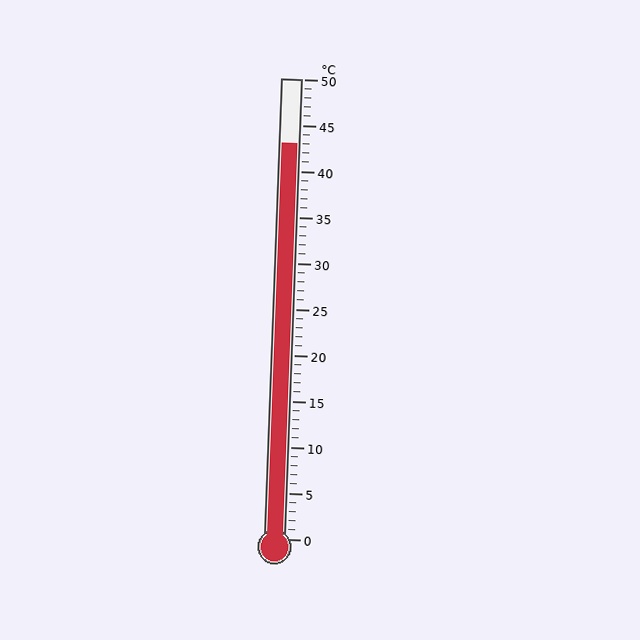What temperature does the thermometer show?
The thermometer shows approximately 43°C.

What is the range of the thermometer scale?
The thermometer scale ranges from 0°C to 50°C.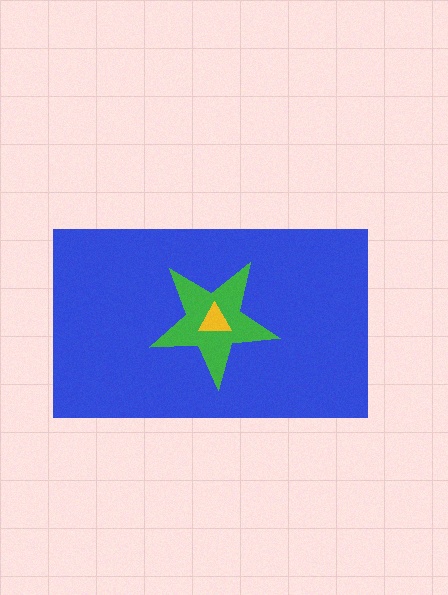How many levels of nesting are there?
3.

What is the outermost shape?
The blue rectangle.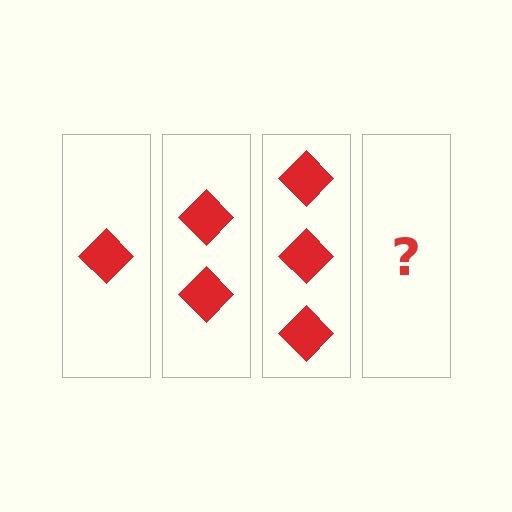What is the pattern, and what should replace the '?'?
The pattern is that each step adds one more diamond. The '?' should be 4 diamonds.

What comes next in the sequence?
The next element should be 4 diamonds.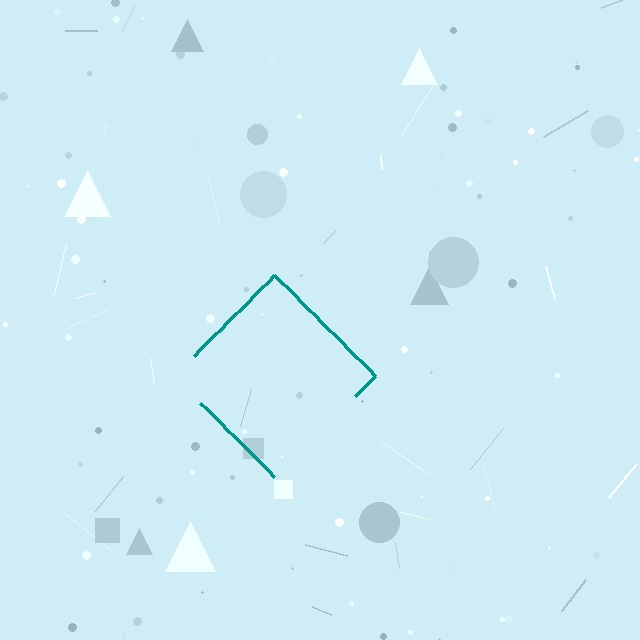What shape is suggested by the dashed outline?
The dashed outline suggests a diamond.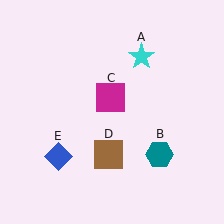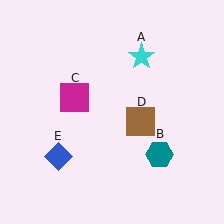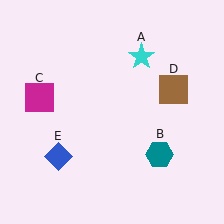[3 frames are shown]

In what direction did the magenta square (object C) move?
The magenta square (object C) moved left.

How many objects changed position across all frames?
2 objects changed position: magenta square (object C), brown square (object D).